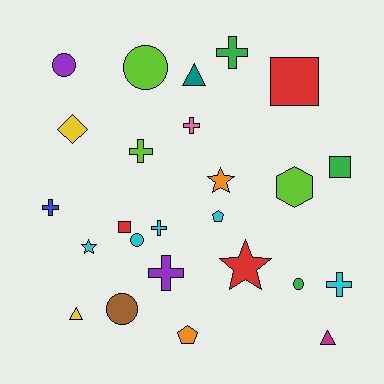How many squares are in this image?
There are 3 squares.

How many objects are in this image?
There are 25 objects.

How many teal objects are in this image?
There is 1 teal object.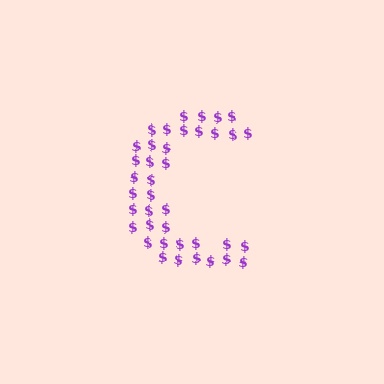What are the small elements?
The small elements are dollar signs.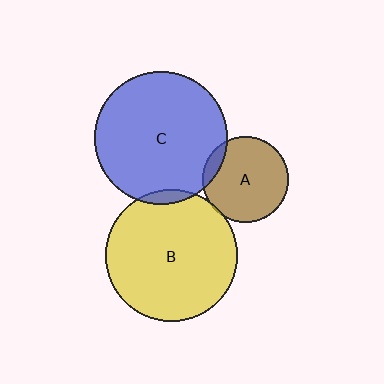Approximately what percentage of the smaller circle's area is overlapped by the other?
Approximately 5%.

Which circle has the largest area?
Circle C (blue).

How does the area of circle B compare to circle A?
Approximately 2.4 times.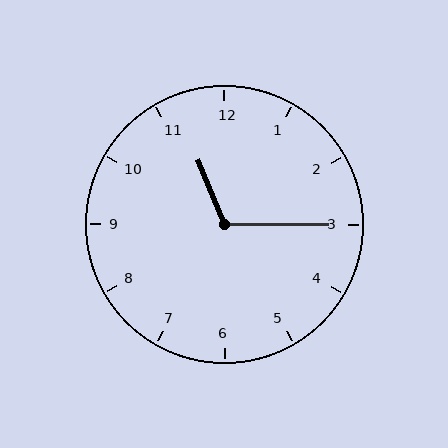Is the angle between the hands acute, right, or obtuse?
It is obtuse.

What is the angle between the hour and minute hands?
Approximately 112 degrees.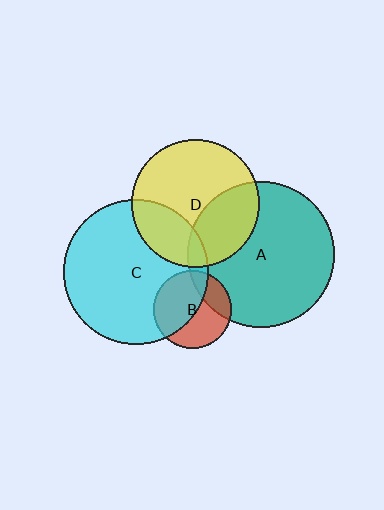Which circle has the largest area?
Circle A (teal).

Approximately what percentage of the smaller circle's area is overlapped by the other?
Approximately 30%.